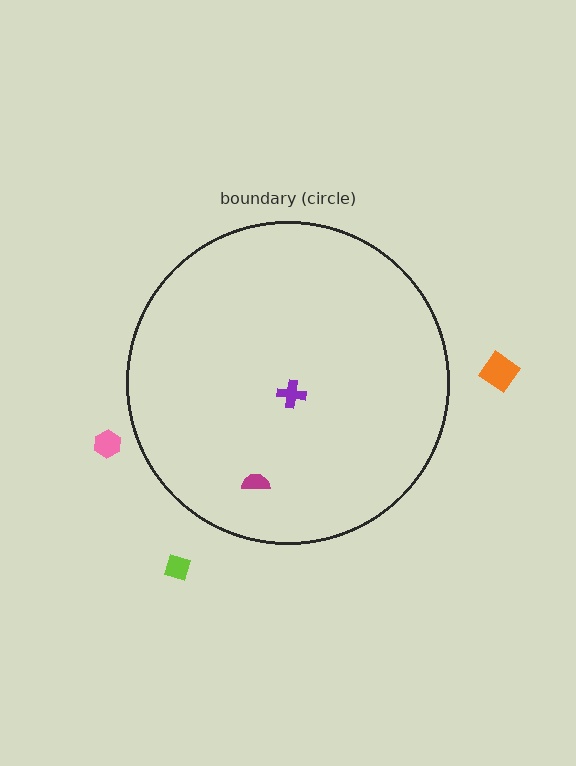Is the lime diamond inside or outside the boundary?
Outside.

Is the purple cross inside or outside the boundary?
Inside.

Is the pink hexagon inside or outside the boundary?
Outside.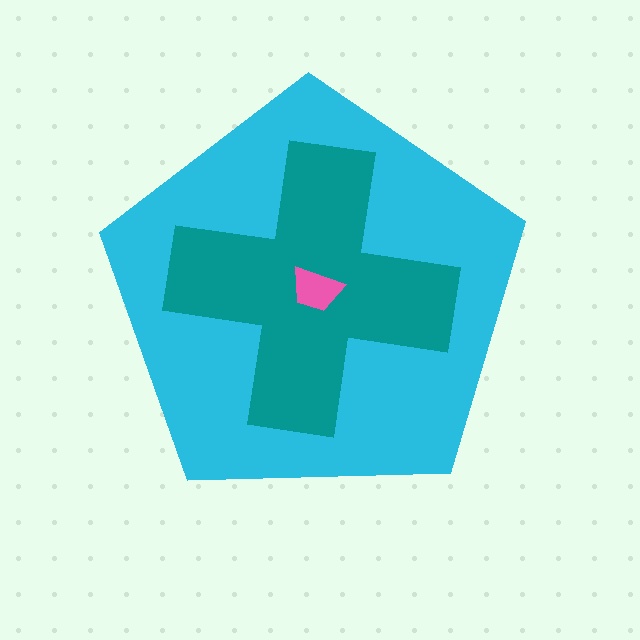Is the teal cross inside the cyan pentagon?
Yes.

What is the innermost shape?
The pink trapezoid.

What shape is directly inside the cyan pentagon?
The teal cross.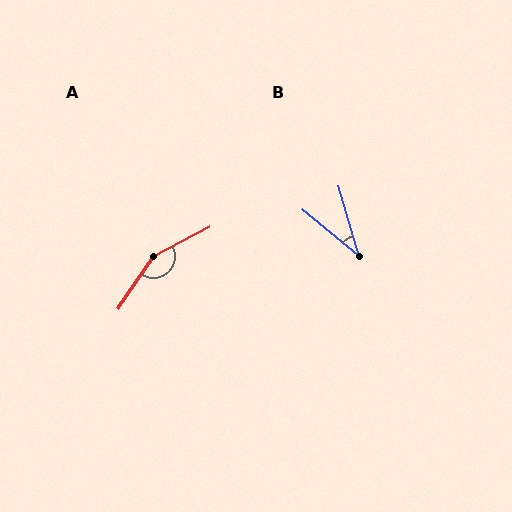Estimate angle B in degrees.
Approximately 35 degrees.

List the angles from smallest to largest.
B (35°), A (151°).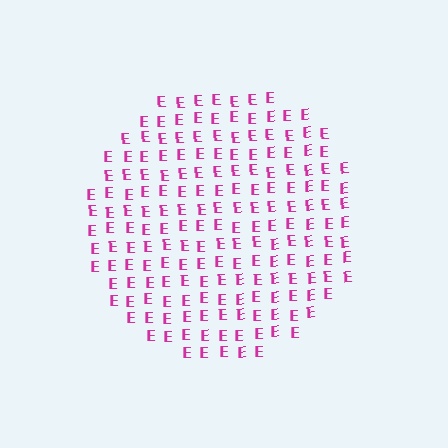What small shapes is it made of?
It is made of small letter E's.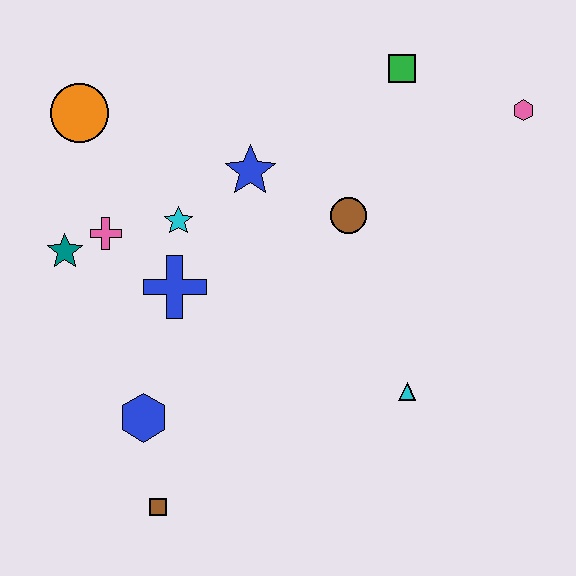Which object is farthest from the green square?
The brown square is farthest from the green square.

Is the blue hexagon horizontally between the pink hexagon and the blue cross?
No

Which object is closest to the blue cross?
The cyan star is closest to the blue cross.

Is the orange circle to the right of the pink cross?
No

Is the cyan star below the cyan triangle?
No